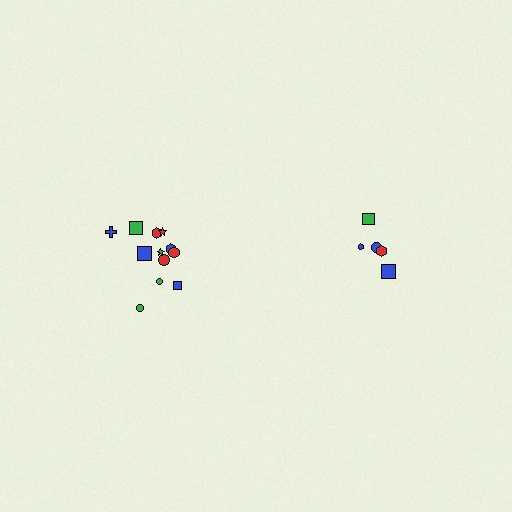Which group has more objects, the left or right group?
The left group.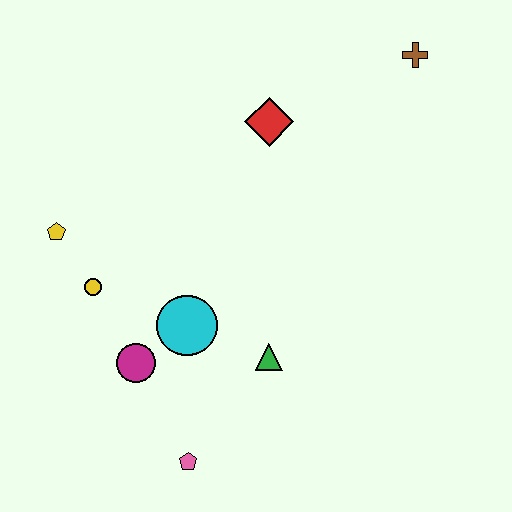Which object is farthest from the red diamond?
The pink pentagon is farthest from the red diamond.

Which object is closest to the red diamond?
The brown cross is closest to the red diamond.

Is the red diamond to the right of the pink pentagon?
Yes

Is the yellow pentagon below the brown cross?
Yes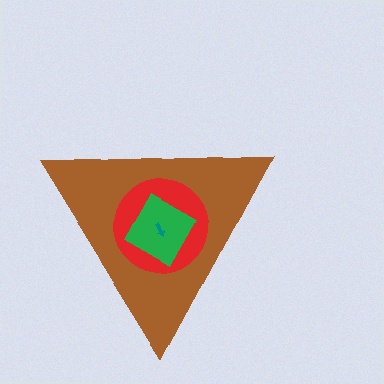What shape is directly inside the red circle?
The green square.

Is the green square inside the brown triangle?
Yes.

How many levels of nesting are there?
4.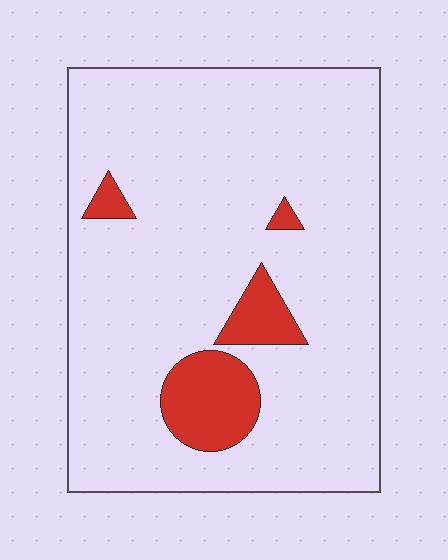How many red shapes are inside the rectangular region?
4.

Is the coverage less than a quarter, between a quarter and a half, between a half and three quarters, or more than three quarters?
Less than a quarter.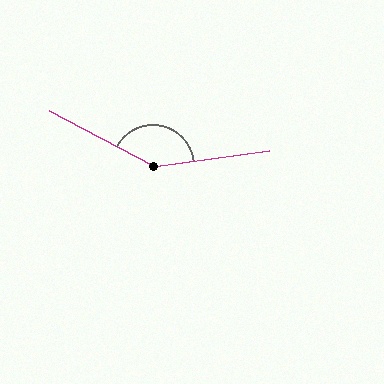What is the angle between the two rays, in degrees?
Approximately 144 degrees.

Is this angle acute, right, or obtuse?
It is obtuse.